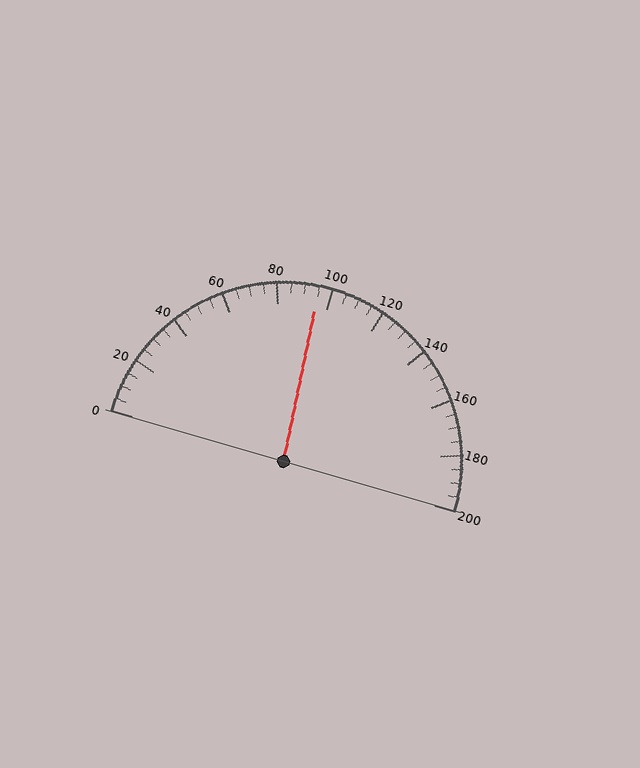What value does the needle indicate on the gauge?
The needle indicates approximately 95.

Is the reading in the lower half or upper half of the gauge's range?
The reading is in the lower half of the range (0 to 200).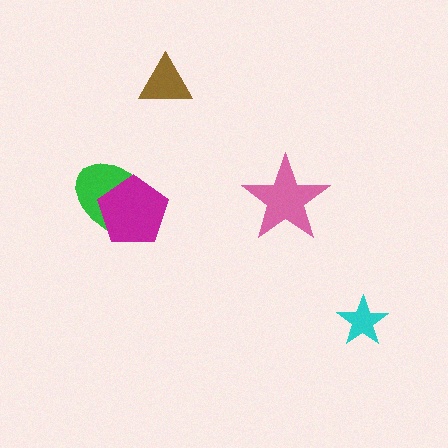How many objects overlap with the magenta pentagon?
1 object overlaps with the magenta pentagon.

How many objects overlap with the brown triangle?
0 objects overlap with the brown triangle.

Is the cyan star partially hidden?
No, no other shape covers it.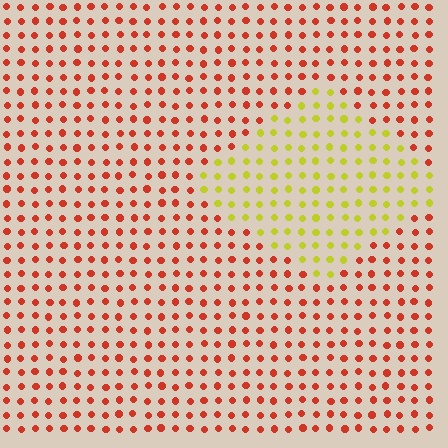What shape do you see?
I see a diamond.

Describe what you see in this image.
The image is filled with small red elements in a uniform arrangement. A diamond-shaped region is visible where the elements are tinted to a slightly different hue, forming a subtle color boundary.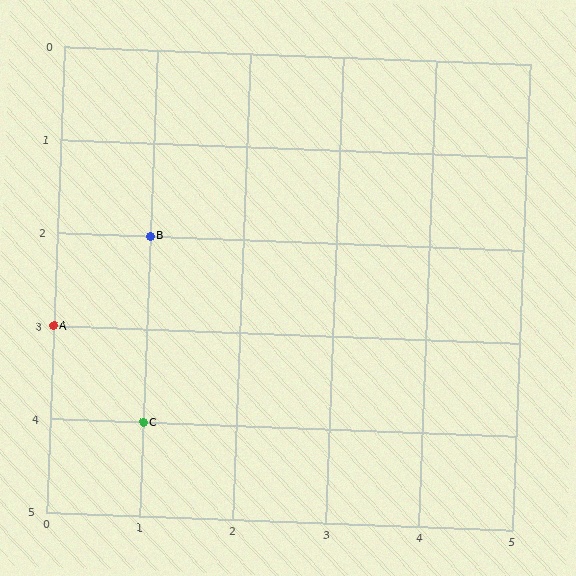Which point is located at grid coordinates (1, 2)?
Point B is at (1, 2).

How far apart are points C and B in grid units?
Points C and B are 2 rows apart.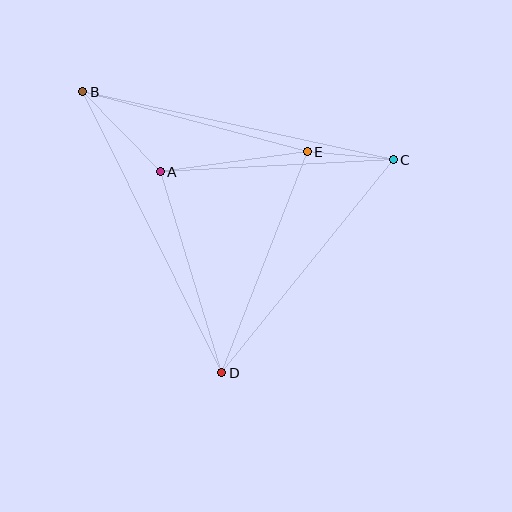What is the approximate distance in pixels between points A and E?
The distance between A and E is approximately 148 pixels.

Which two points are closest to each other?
Points C and E are closest to each other.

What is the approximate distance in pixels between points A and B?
The distance between A and B is approximately 111 pixels.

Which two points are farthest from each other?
Points B and C are farthest from each other.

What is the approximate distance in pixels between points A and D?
The distance between A and D is approximately 210 pixels.